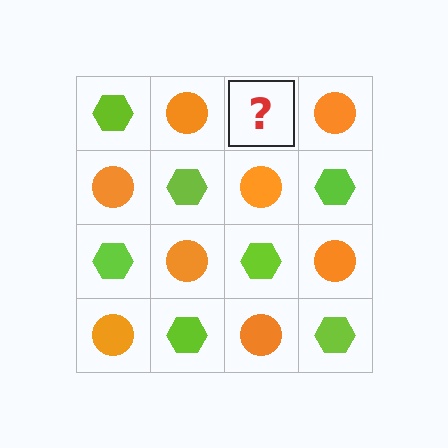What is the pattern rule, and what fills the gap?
The rule is that it alternates lime hexagon and orange circle in a checkerboard pattern. The gap should be filled with a lime hexagon.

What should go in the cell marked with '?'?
The missing cell should contain a lime hexagon.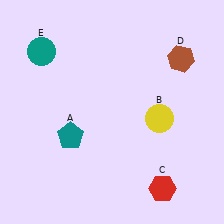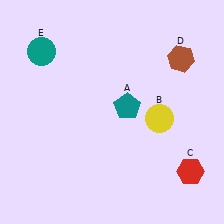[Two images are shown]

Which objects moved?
The objects that moved are: the teal pentagon (A), the red hexagon (C).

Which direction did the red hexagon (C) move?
The red hexagon (C) moved right.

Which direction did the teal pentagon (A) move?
The teal pentagon (A) moved right.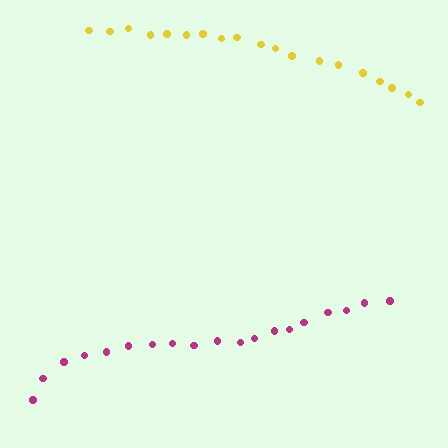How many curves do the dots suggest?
There are 2 distinct paths.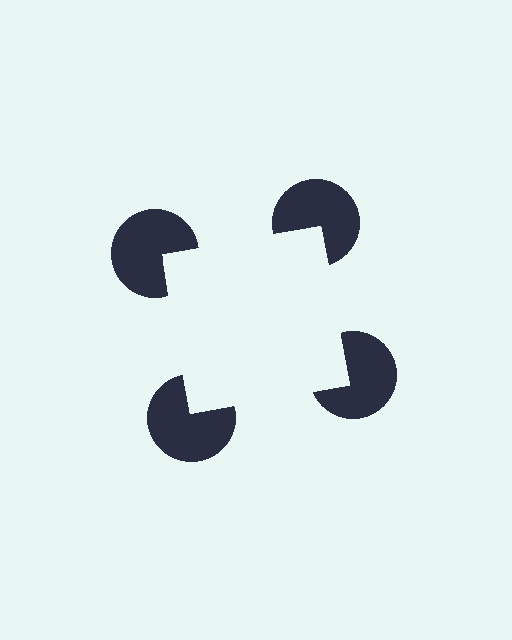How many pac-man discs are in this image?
There are 4 — one at each vertex of the illusory square.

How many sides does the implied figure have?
4 sides.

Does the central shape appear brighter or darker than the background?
It typically appears slightly brighter than the background, even though no actual brightness change is drawn.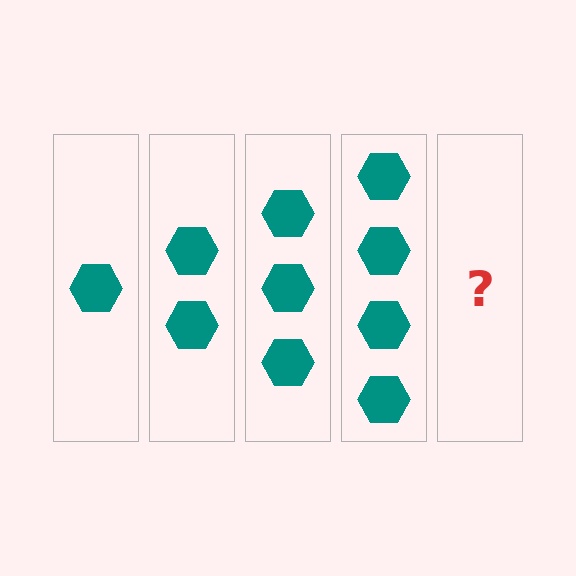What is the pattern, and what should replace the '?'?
The pattern is that each step adds one more hexagon. The '?' should be 5 hexagons.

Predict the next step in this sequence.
The next step is 5 hexagons.